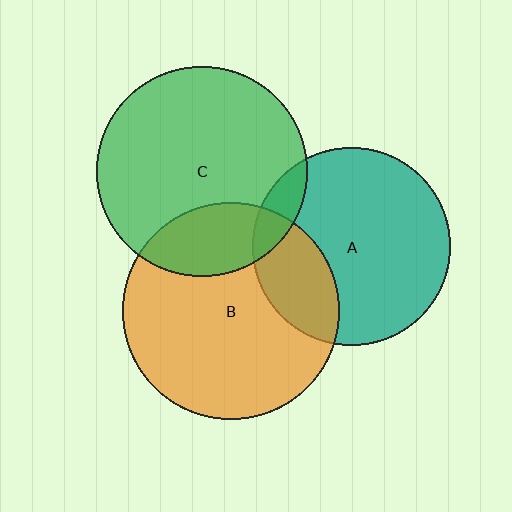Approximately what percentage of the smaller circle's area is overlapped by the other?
Approximately 25%.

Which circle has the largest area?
Circle B (orange).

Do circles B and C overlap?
Yes.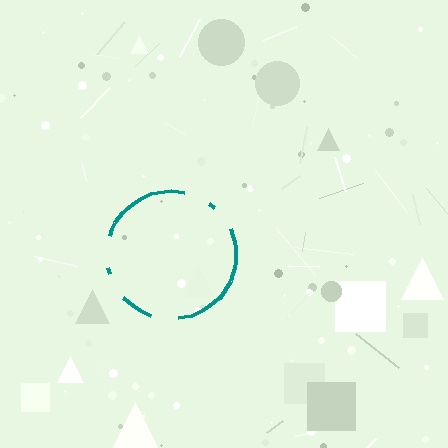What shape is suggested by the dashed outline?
The dashed outline suggests a circle.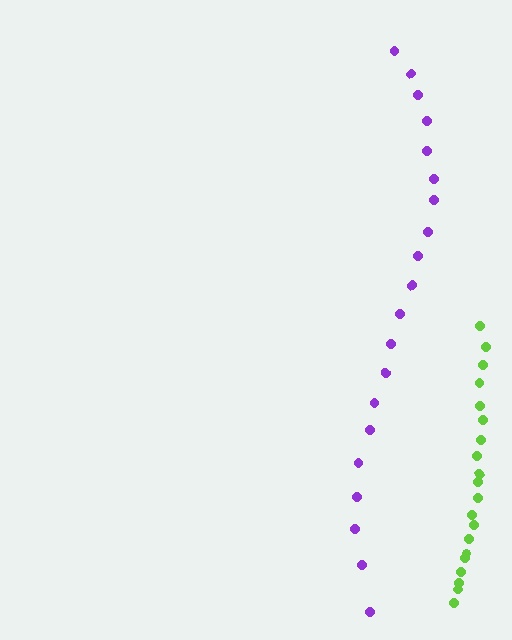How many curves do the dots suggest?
There are 2 distinct paths.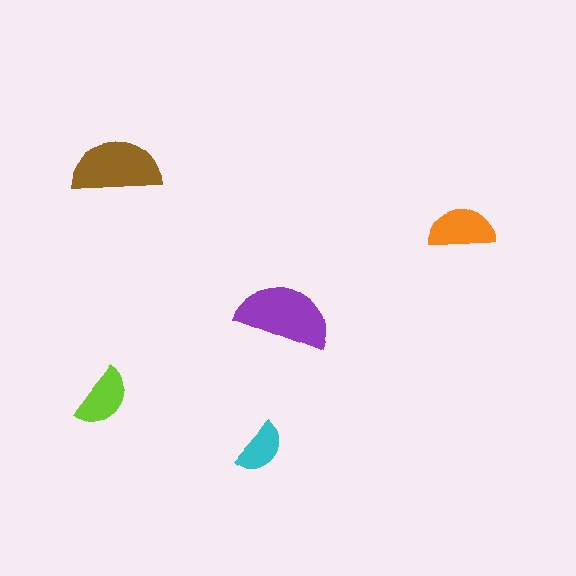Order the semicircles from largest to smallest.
the purple one, the brown one, the orange one, the lime one, the cyan one.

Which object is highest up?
The brown semicircle is topmost.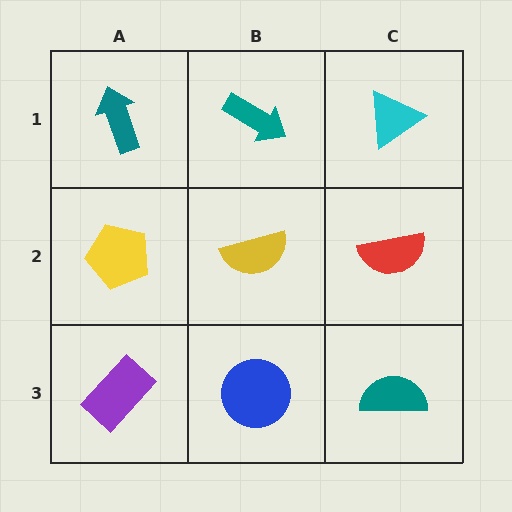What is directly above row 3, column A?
A yellow pentagon.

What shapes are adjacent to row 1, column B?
A yellow semicircle (row 2, column B), a teal arrow (row 1, column A), a cyan triangle (row 1, column C).